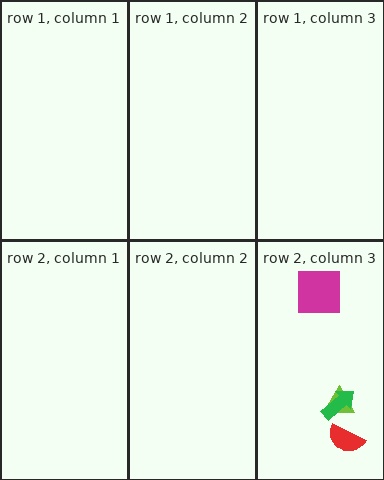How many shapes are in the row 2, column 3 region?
4.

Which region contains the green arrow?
The row 2, column 3 region.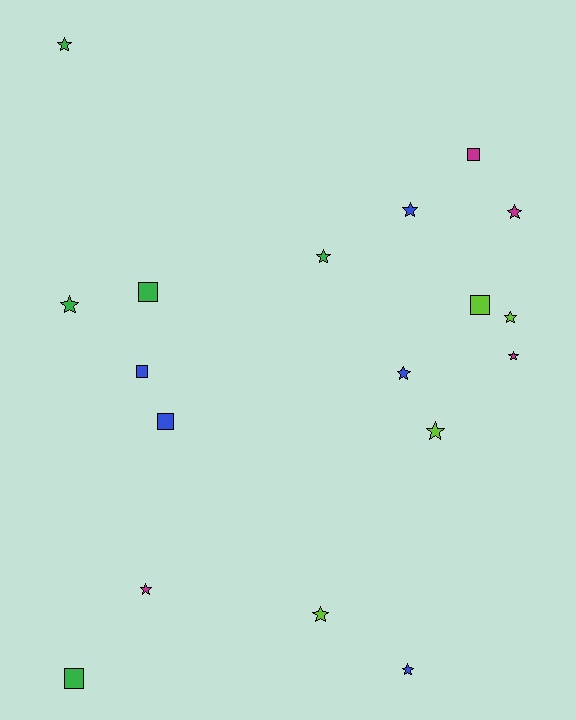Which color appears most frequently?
Green, with 5 objects.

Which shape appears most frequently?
Star, with 12 objects.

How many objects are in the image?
There are 18 objects.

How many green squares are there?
There are 2 green squares.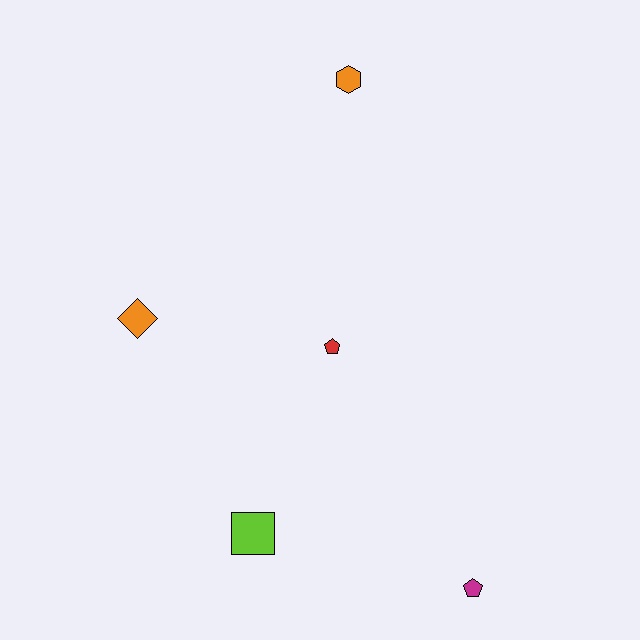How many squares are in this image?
There is 1 square.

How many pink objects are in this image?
There are no pink objects.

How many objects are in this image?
There are 5 objects.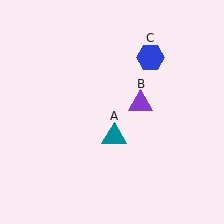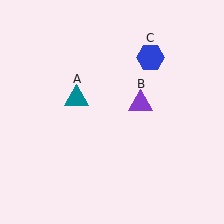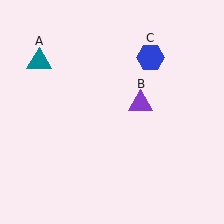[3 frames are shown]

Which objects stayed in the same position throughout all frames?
Purple triangle (object B) and blue hexagon (object C) remained stationary.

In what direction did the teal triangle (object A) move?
The teal triangle (object A) moved up and to the left.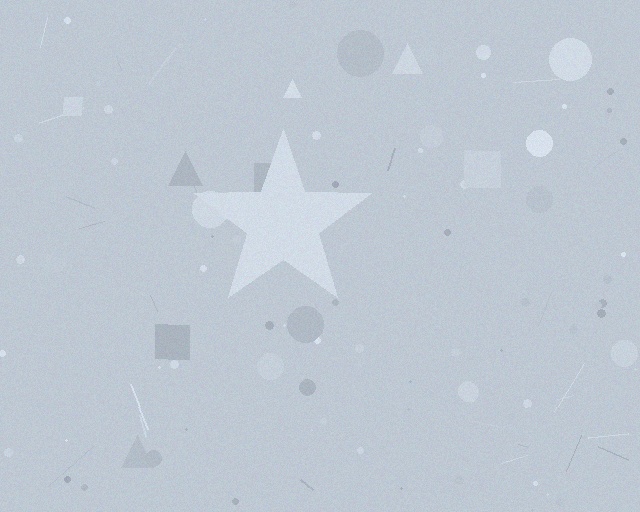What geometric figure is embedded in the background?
A star is embedded in the background.